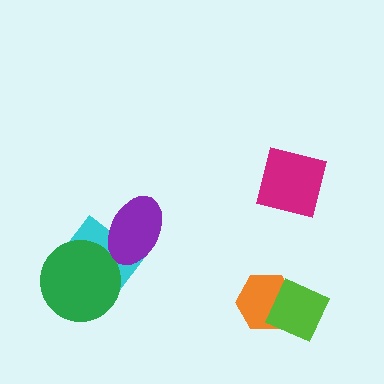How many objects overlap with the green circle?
1 object overlaps with the green circle.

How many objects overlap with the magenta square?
0 objects overlap with the magenta square.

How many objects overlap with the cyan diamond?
2 objects overlap with the cyan diamond.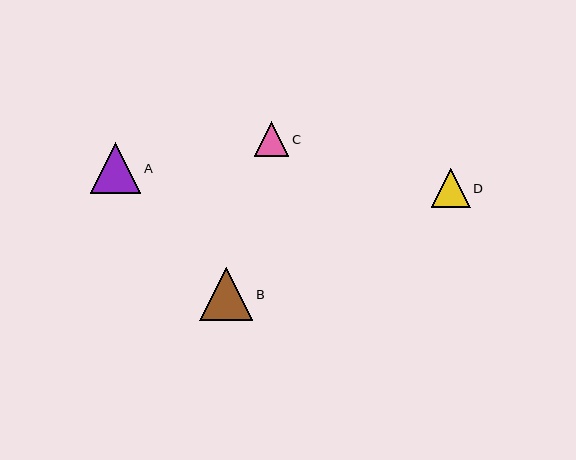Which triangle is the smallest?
Triangle C is the smallest with a size of approximately 34 pixels.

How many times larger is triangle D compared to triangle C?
Triangle D is approximately 1.1 times the size of triangle C.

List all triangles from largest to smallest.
From largest to smallest: B, A, D, C.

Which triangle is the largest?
Triangle B is the largest with a size of approximately 53 pixels.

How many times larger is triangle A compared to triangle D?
Triangle A is approximately 1.3 times the size of triangle D.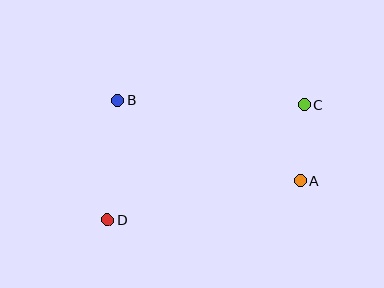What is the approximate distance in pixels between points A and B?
The distance between A and B is approximately 199 pixels.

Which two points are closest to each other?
Points A and C are closest to each other.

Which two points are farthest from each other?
Points C and D are farthest from each other.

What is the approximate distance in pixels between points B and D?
The distance between B and D is approximately 121 pixels.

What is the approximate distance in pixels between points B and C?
The distance between B and C is approximately 187 pixels.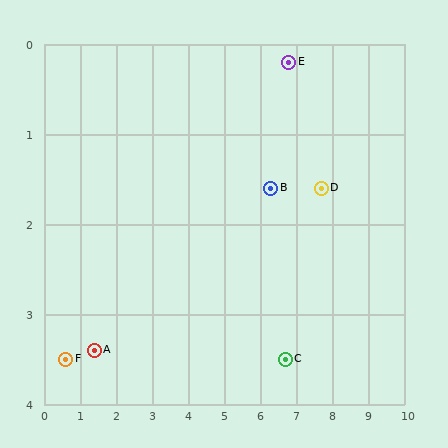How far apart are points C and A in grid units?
Points C and A are about 5.3 grid units apart.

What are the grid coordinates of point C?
Point C is at approximately (6.7, 3.5).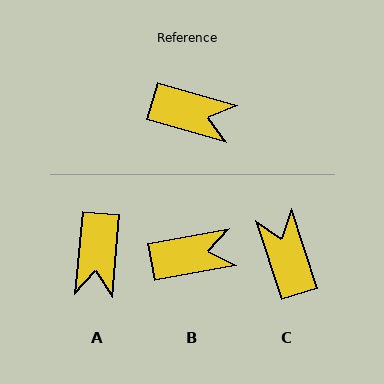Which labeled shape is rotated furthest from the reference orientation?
C, about 124 degrees away.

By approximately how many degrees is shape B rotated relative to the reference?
Approximately 27 degrees counter-clockwise.